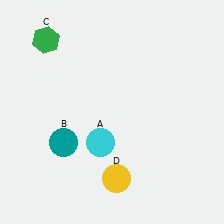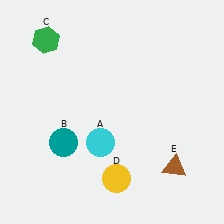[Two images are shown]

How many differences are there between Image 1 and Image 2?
There is 1 difference between the two images.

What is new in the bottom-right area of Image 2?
A brown triangle (E) was added in the bottom-right area of Image 2.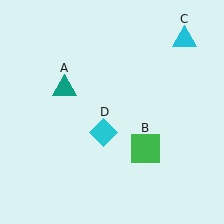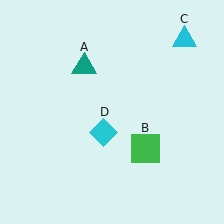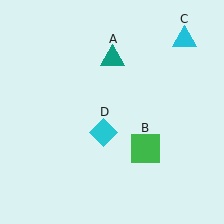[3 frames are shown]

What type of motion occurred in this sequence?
The teal triangle (object A) rotated clockwise around the center of the scene.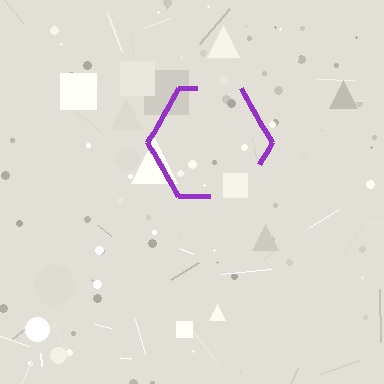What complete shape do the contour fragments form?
The contour fragments form a hexagon.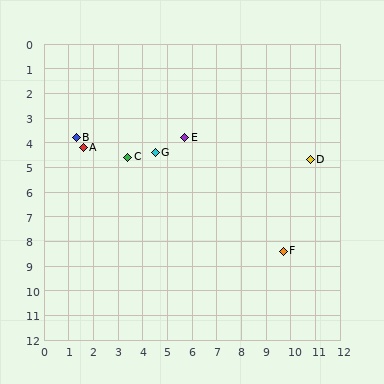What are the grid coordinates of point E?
Point E is at approximately (5.7, 3.8).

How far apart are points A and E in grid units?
Points A and E are about 4.1 grid units apart.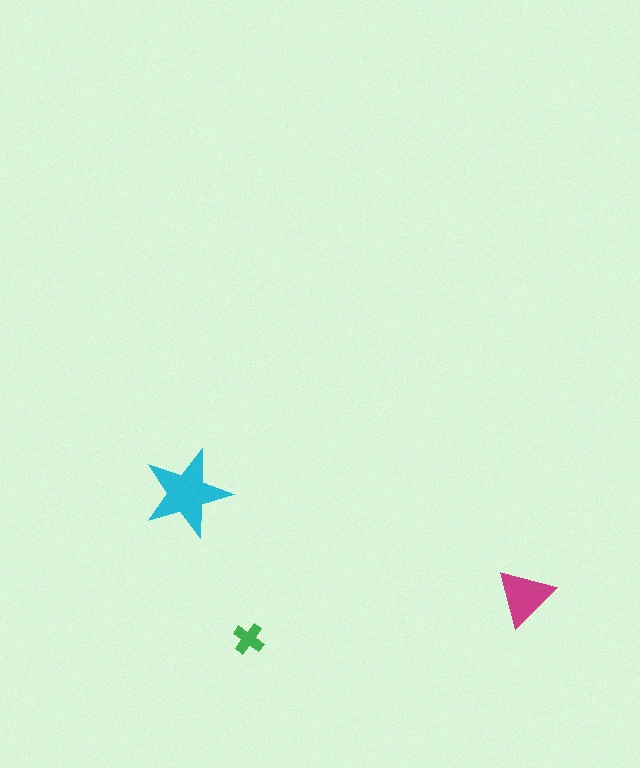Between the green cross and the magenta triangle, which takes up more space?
The magenta triangle.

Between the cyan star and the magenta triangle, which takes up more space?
The cyan star.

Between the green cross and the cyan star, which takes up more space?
The cyan star.